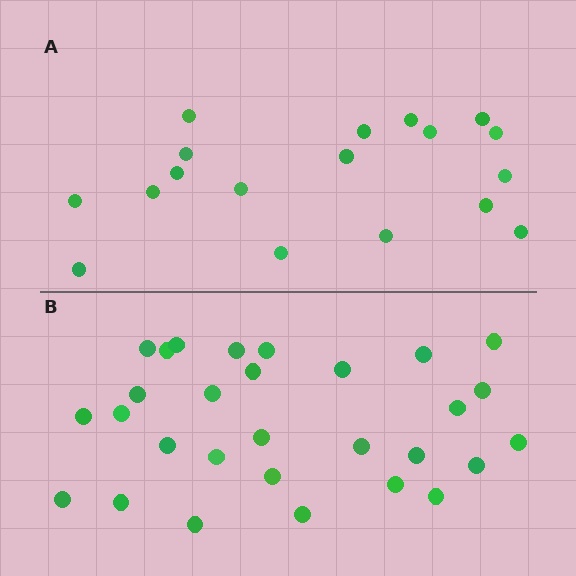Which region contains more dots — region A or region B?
Region B (the bottom region) has more dots.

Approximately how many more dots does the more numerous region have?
Region B has roughly 12 or so more dots than region A.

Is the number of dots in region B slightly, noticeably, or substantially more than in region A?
Region B has substantially more. The ratio is roughly 1.6 to 1.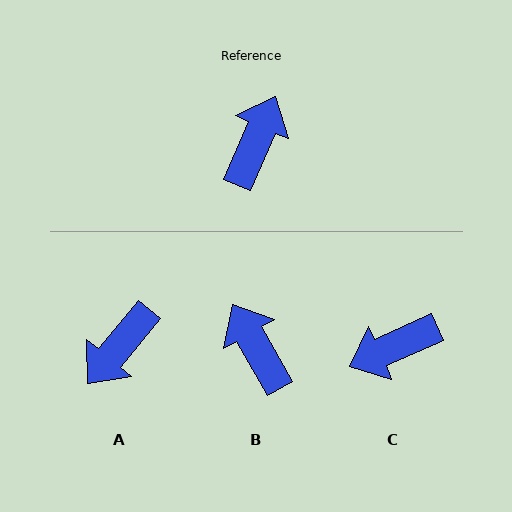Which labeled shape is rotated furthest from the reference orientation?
A, about 164 degrees away.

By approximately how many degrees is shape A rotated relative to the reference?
Approximately 164 degrees counter-clockwise.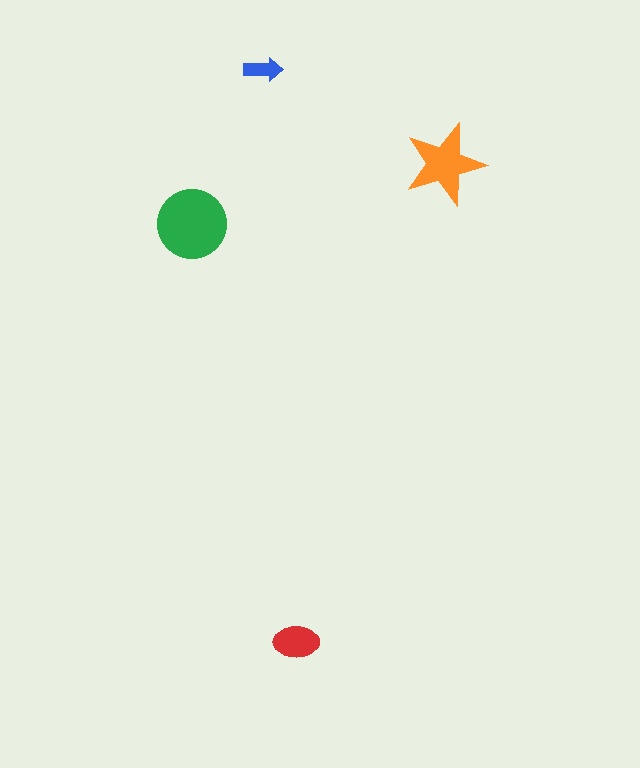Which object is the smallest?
The blue arrow.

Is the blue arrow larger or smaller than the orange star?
Smaller.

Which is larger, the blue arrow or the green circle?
The green circle.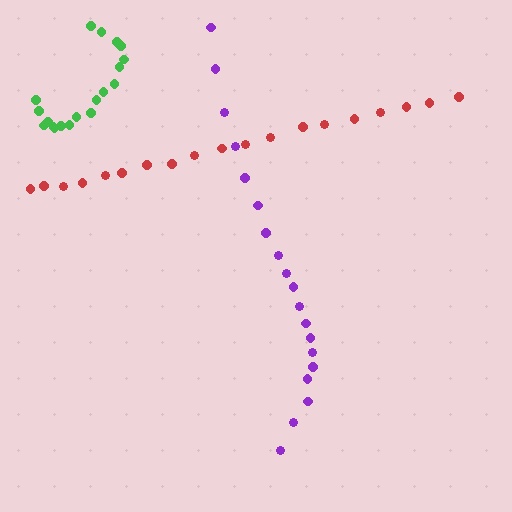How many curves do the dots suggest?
There are 3 distinct paths.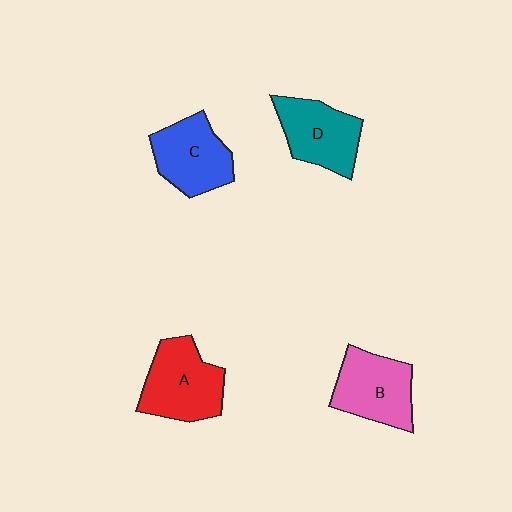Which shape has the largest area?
Shape A (red).